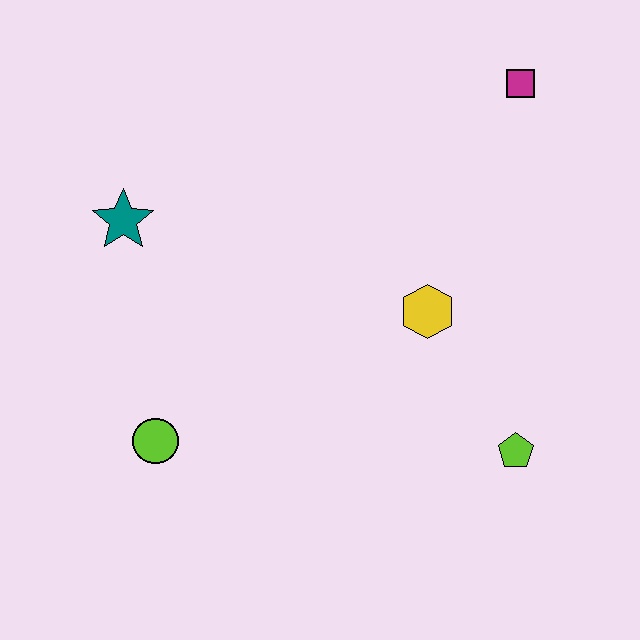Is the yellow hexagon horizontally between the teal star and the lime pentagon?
Yes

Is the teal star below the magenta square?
Yes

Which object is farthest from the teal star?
The lime pentagon is farthest from the teal star.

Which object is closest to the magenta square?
The yellow hexagon is closest to the magenta square.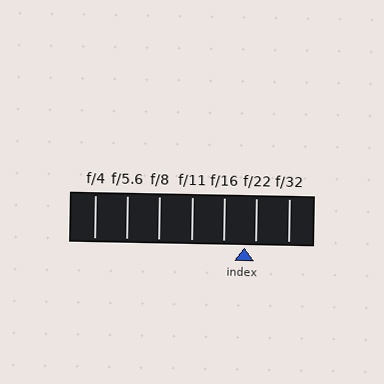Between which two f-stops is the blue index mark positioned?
The index mark is between f/16 and f/22.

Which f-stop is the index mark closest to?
The index mark is closest to f/22.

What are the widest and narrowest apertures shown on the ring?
The widest aperture shown is f/4 and the narrowest is f/32.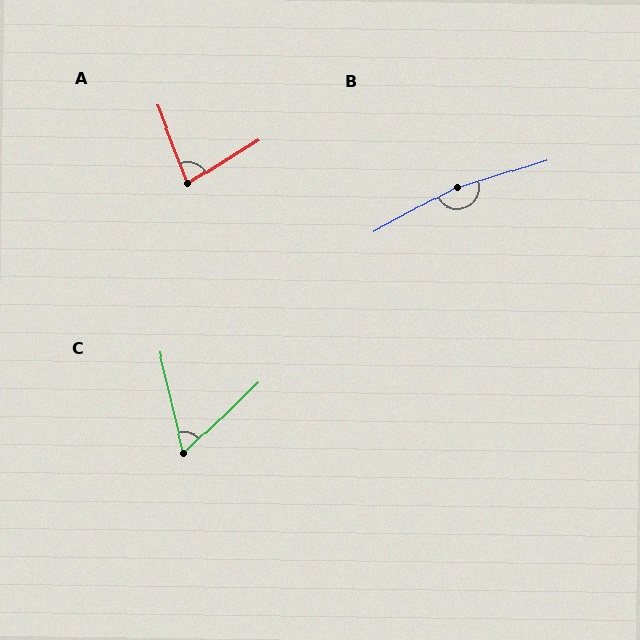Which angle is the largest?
B, at approximately 169 degrees.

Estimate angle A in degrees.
Approximately 79 degrees.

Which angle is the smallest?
C, at approximately 59 degrees.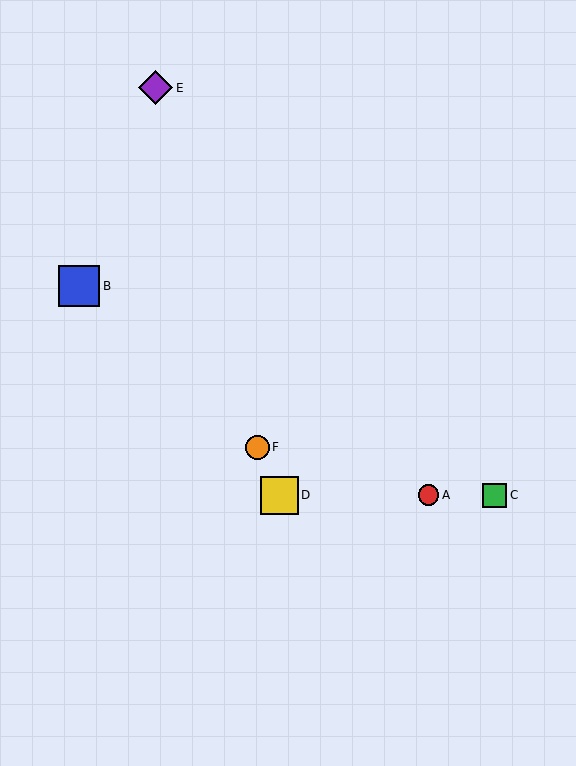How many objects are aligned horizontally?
3 objects (A, C, D) are aligned horizontally.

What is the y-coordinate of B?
Object B is at y≈286.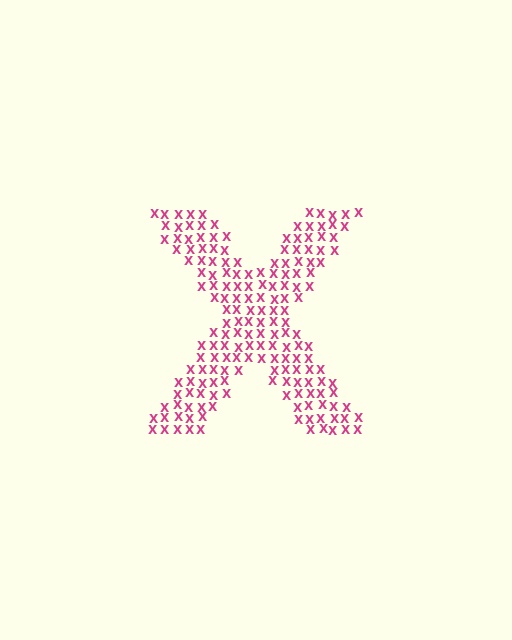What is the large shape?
The large shape is the letter X.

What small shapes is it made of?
It is made of small letter X's.